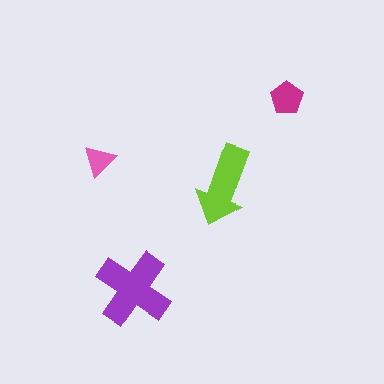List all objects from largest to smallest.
The purple cross, the lime arrow, the magenta pentagon, the pink triangle.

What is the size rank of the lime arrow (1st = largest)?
2nd.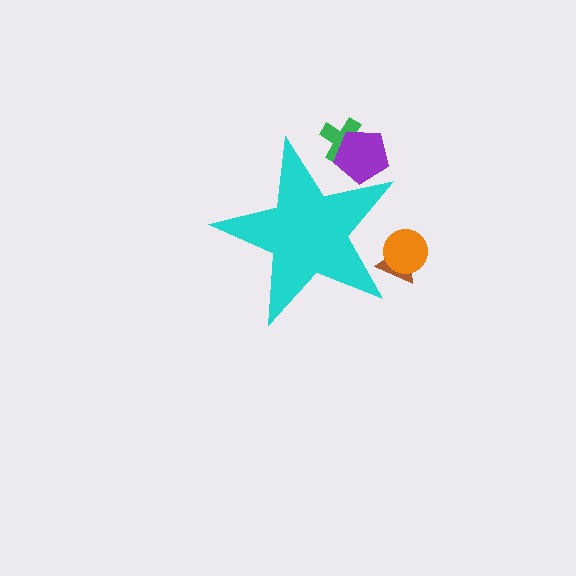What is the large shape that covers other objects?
A cyan star.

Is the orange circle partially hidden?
Yes, the orange circle is partially hidden behind the cyan star.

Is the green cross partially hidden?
Yes, the green cross is partially hidden behind the cyan star.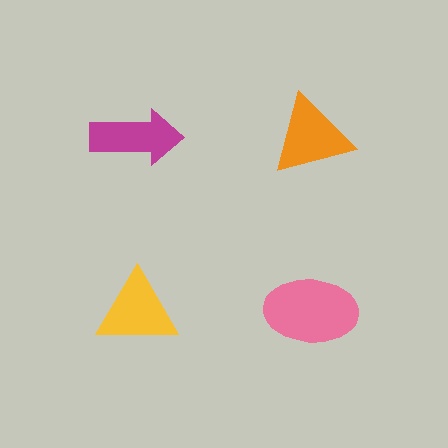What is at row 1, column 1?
A magenta arrow.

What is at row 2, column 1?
A yellow triangle.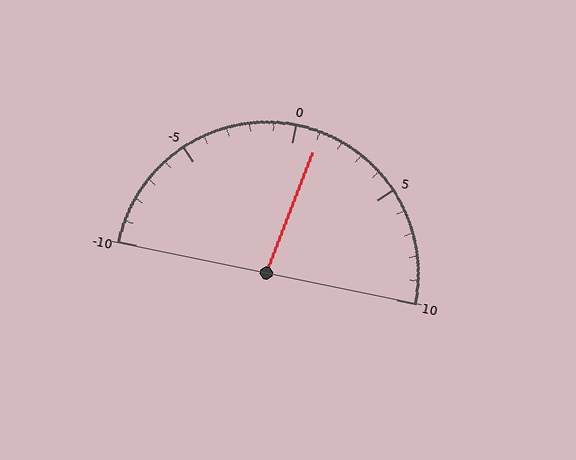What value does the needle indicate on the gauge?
The needle indicates approximately 1.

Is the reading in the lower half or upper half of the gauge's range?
The reading is in the upper half of the range (-10 to 10).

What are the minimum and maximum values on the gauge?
The gauge ranges from -10 to 10.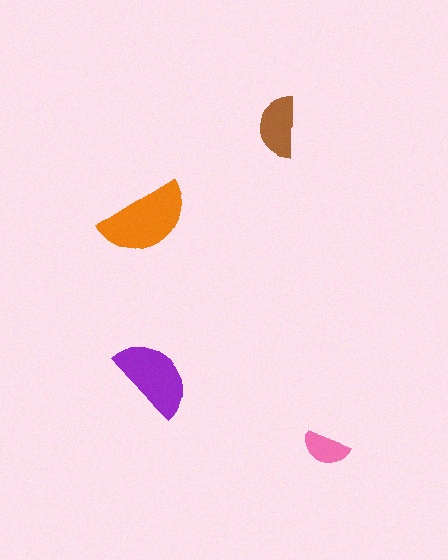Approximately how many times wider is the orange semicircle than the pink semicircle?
About 2 times wider.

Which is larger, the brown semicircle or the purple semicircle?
The purple one.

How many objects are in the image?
There are 4 objects in the image.